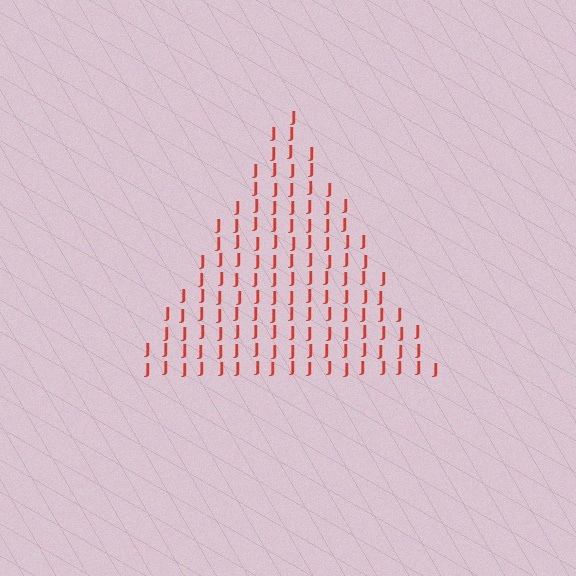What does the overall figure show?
The overall figure shows a triangle.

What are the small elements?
The small elements are letter J's.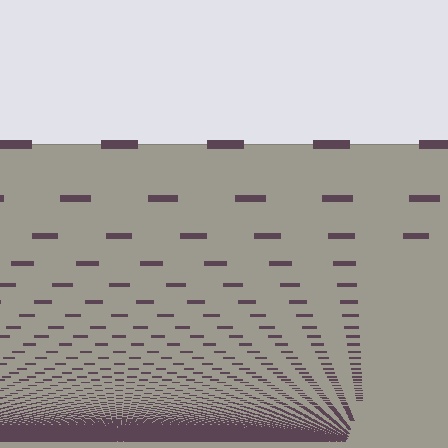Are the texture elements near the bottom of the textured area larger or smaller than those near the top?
Smaller. The gradient is inverted — elements near the bottom are smaller and denser.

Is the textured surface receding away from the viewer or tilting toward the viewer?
The surface appears to tilt toward the viewer. Texture elements get larger and sparser toward the top.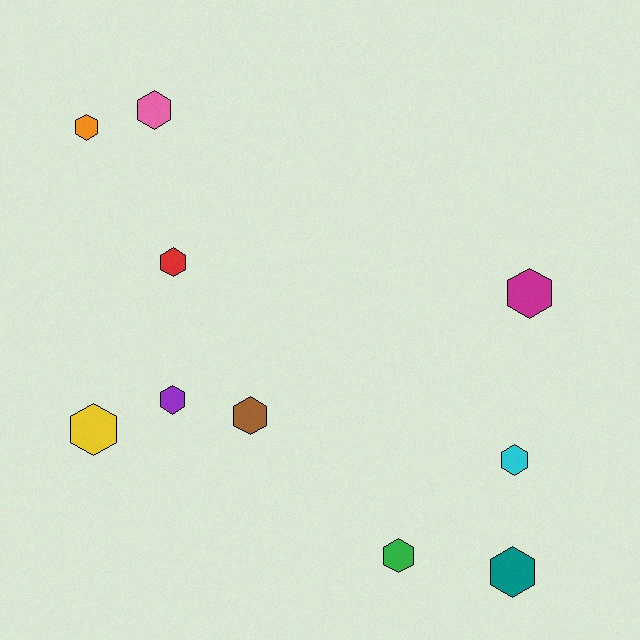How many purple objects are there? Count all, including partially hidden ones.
There is 1 purple object.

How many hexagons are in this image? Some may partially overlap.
There are 10 hexagons.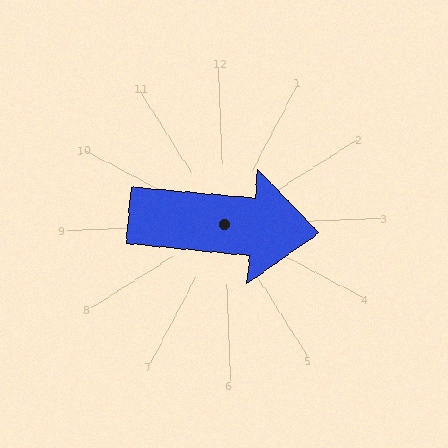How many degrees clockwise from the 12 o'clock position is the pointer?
Approximately 97 degrees.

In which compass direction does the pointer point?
East.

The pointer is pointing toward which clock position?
Roughly 3 o'clock.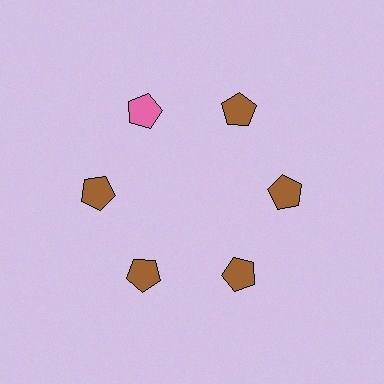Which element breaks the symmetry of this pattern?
The pink pentagon at roughly the 11 o'clock position breaks the symmetry. All other shapes are brown pentagons.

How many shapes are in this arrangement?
There are 6 shapes arranged in a ring pattern.